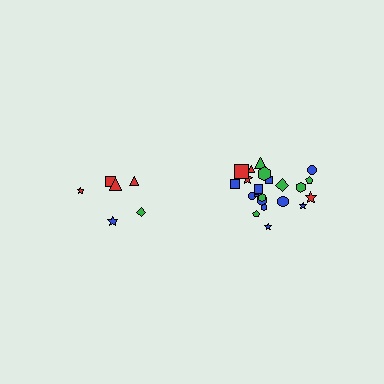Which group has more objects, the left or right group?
The right group.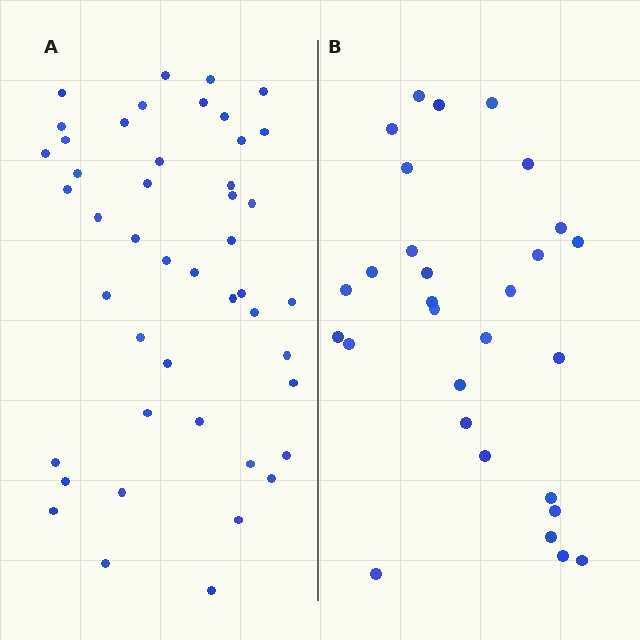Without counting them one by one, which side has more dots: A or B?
Region A (the left region) has more dots.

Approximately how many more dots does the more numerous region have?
Region A has approximately 15 more dots than region B.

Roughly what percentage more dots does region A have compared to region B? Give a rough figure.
About 60% more.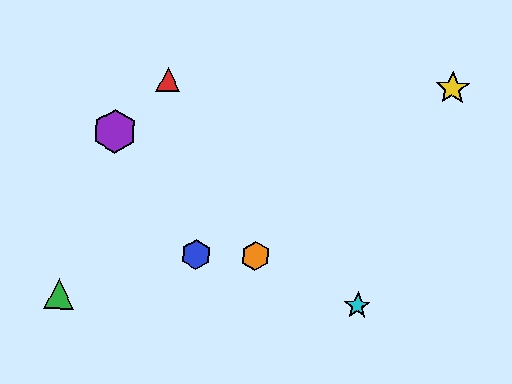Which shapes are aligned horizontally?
The blue hexagon, the orange hexagon are aligned horizontally.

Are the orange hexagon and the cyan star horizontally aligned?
No, the orange hexagon is at y≈256 and the cyan star is at y≈306.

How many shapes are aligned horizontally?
2 shapes (the blue hexagon, the orange hexagon) are aligned horizontally.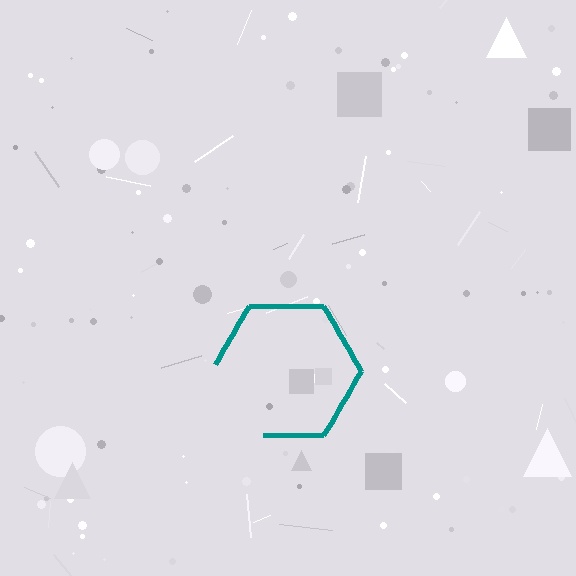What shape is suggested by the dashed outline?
The dashed outline suggests a hexagon.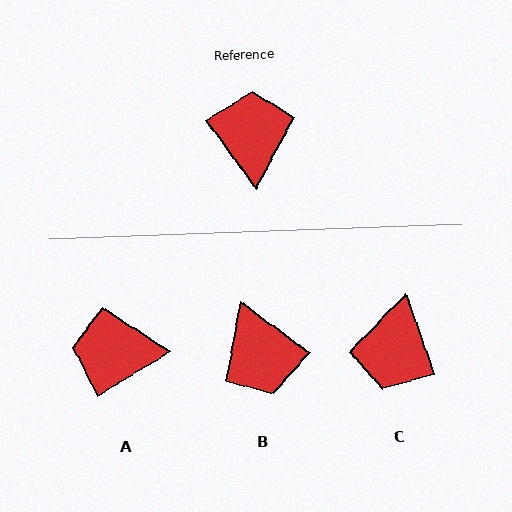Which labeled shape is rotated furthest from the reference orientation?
C, about 163 degrees away.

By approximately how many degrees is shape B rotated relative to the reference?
Approximately 163 degrees clockwise.